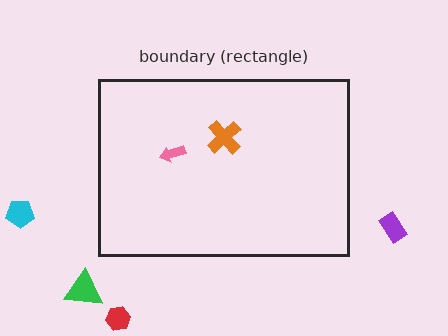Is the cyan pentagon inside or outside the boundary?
Outside.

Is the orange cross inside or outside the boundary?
Inside.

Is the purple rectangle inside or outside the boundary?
Outside.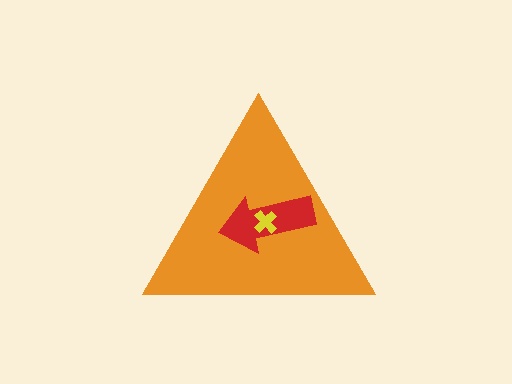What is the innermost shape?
The yellow cross.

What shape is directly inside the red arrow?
The yellow cross.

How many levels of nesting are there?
3.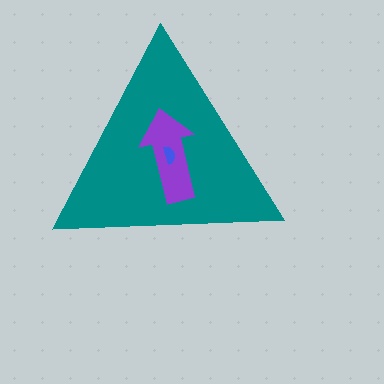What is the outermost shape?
The teal triangle.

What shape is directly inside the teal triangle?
The purple arrow.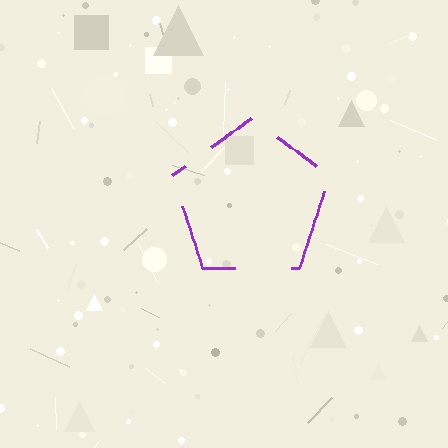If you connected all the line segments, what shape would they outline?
They would outline a pentagon.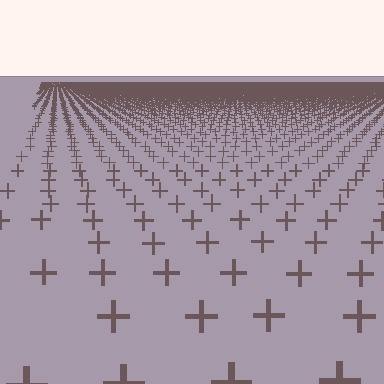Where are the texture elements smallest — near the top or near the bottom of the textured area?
Near the top.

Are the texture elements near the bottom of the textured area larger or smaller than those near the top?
Larger. Near the bottom, elements are closer to the viewer and appear at a bigger on-screen size.